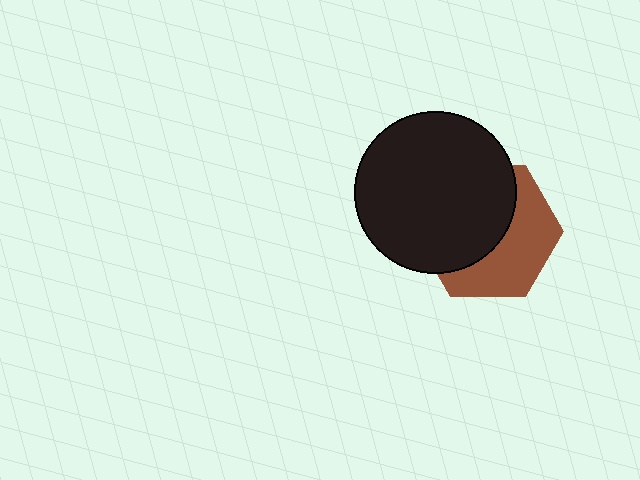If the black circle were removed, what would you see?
You would see the complete brown hexagon.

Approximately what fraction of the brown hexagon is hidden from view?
Roughly 54% of the brown hexagon is hidden behind the black circle.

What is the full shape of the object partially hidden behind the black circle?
The partially hidden object is a brown hexagon.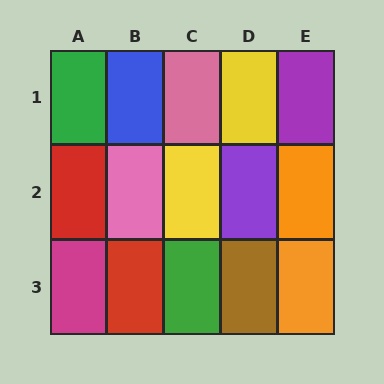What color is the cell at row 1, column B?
Blue.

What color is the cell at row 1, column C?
Pink.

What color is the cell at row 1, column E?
Purple.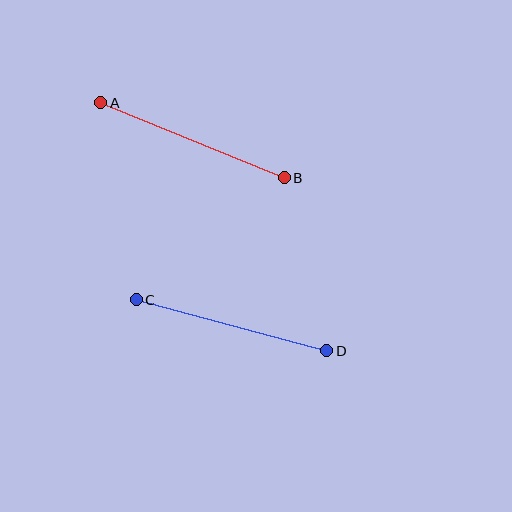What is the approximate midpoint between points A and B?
The midpoint is at approximately (192, 140) pixels.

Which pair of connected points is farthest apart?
Points A and B are farthest apart.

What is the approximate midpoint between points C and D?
The midpoint is at approximately (232, 325) pixels.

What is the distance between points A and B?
The distance is approximately 198 pixels.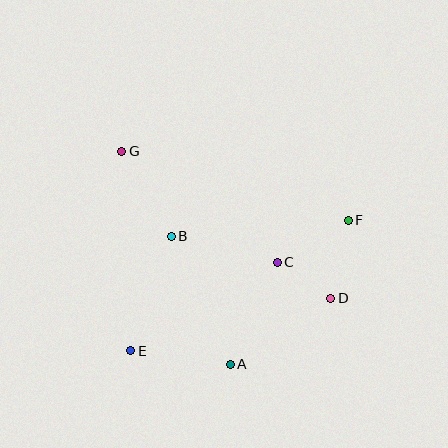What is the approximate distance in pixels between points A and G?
The distance between A and G is approximately 239 pixels.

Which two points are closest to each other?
Points C and D are closest to each other.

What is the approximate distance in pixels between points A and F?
The distance between A and F is approximately 186 pixels.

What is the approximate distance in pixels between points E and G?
The distance between E and G is approximately 200 pixels.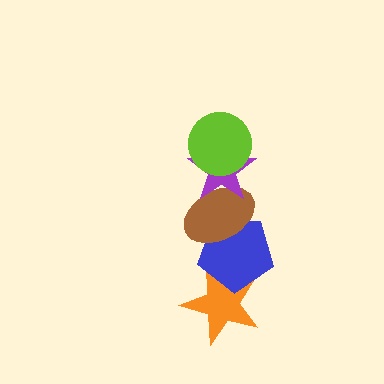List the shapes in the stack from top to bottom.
From top to bottom: the lime circle, the purple star, the brown ellipse, the blue pentagon, the orange star.